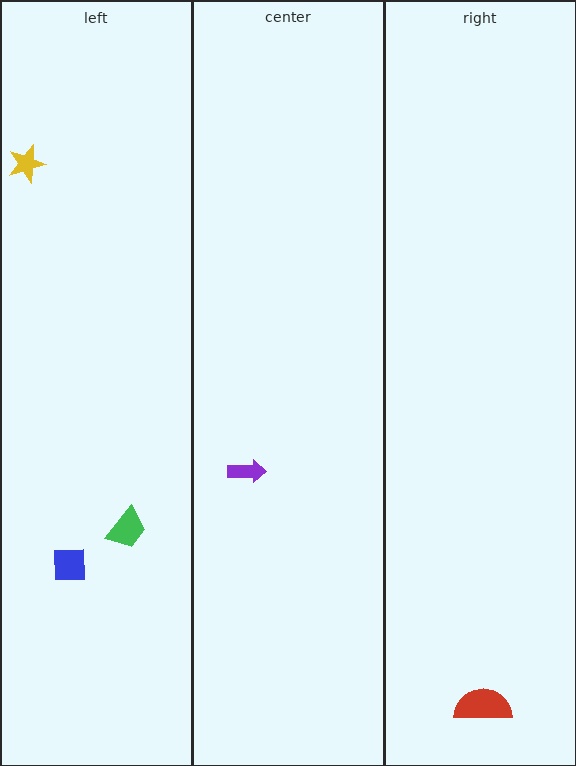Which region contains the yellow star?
The left region.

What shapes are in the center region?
The purple arrow.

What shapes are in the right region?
The red semicircle.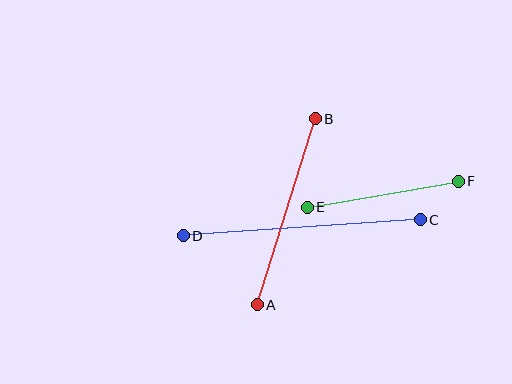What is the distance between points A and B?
The distance is approximately 195 pixels.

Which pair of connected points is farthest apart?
Points C and D are farthest apart.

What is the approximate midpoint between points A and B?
The midpoint is at approximately (286, 212) pixels.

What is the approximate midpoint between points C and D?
The midpoint is at approximately (302, 228) pixels.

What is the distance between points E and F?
The distance is approximately 153 pixels.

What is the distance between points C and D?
The distance is approximately 237 pixels.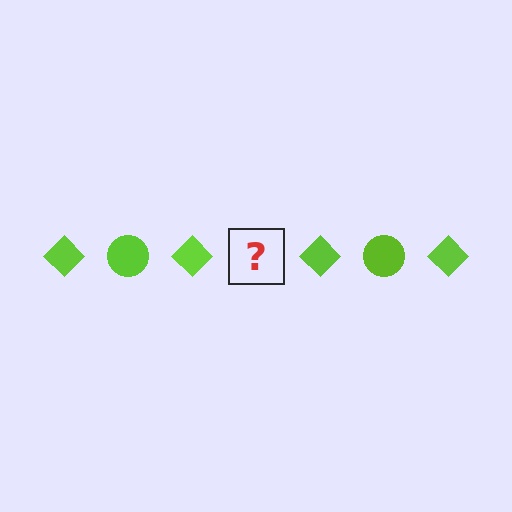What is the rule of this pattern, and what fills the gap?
The rule is that the pattern cycles through diamond, circle shapes in lime. The gap should be filled with a lime circle.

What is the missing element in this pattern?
The missing element is a lime circle.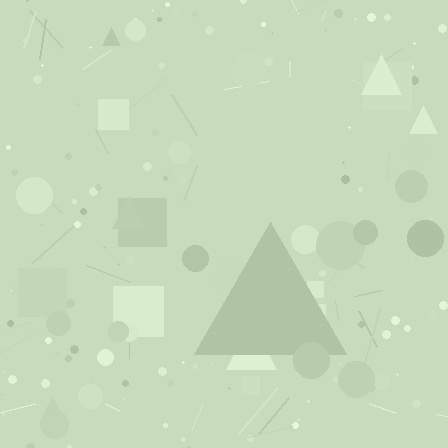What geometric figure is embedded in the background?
A triangle is embedded in the background.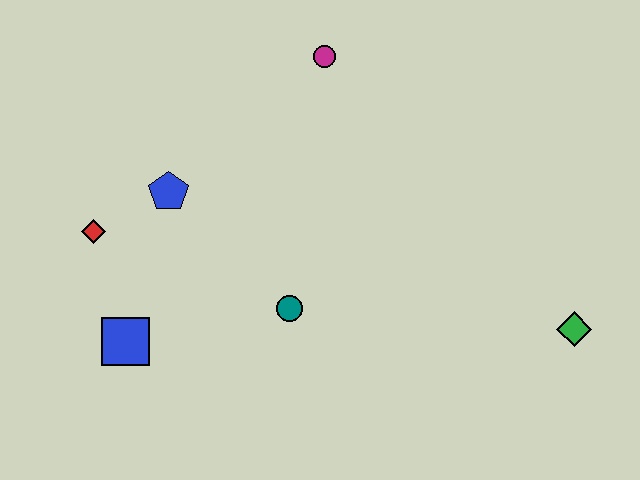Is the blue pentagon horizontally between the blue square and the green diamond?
Yes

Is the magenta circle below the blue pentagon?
No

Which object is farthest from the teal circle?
The green diamond is farthest from the teal circle.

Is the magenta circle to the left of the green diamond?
Yes